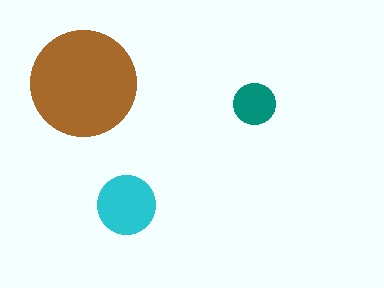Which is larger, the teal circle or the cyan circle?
The cyan one.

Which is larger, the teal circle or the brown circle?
The brown one.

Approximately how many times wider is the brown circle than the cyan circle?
About 2 times wider.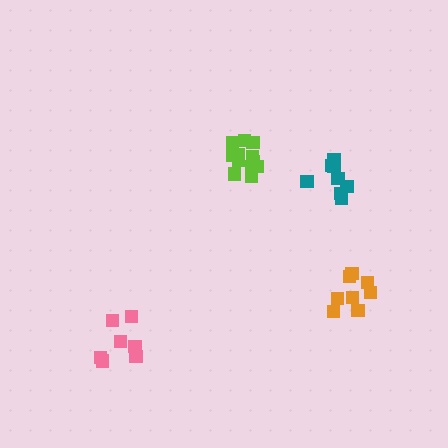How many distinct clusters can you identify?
There are 4 distinct clusters.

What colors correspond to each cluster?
The clusters are colored: lime, pink, teal, orange.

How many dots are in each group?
Group 1: 12 dots, Group 2: 7 dots, Group 3: 8 dots, Group 4: 8 dots (35 total).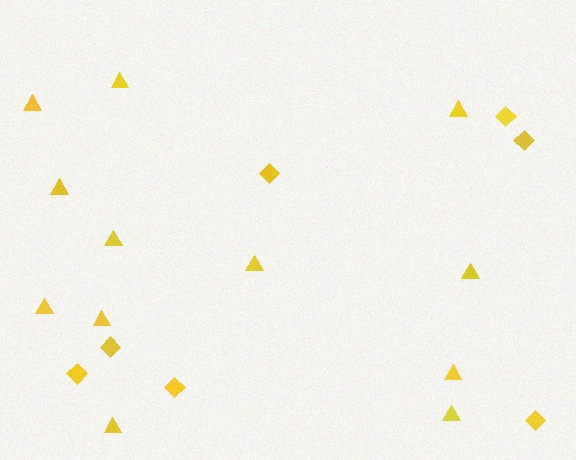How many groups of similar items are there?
There are 2 groups: one group of diamonds (7) and one group of triangles (12).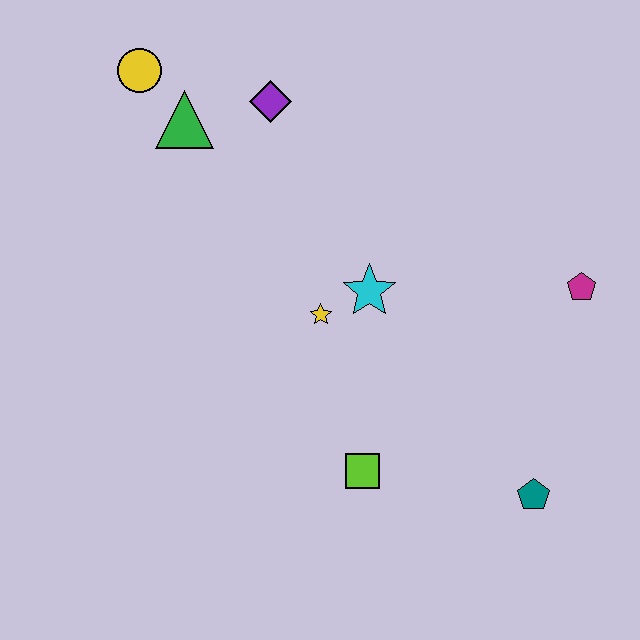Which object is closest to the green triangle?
The yellow circle is closest to the green triangle.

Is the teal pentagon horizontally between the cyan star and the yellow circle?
No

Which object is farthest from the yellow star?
The yellow circle is farthest from the yellow star.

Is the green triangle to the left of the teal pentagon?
Yes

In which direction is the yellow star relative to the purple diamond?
The yellow star is below the purple diamond.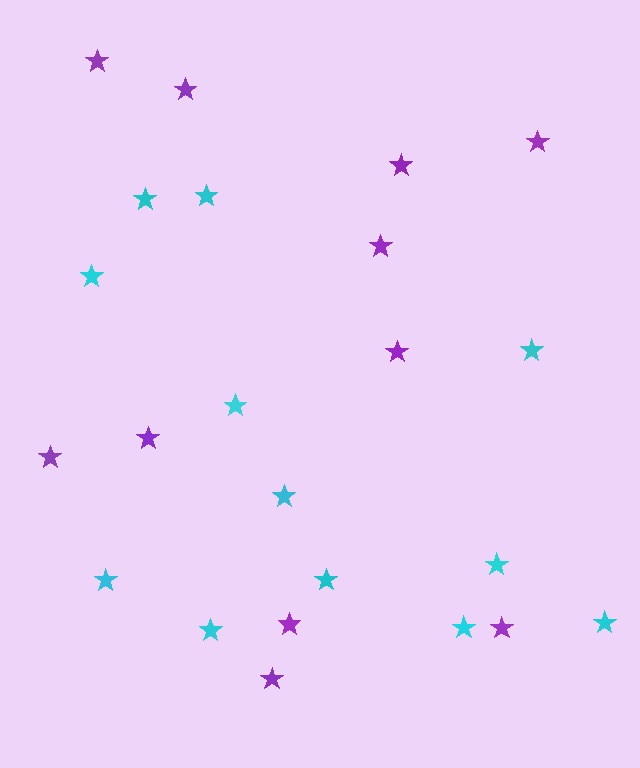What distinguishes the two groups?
There are 2 groups: one group of purple stars (11) and one group of cyan stars (12).